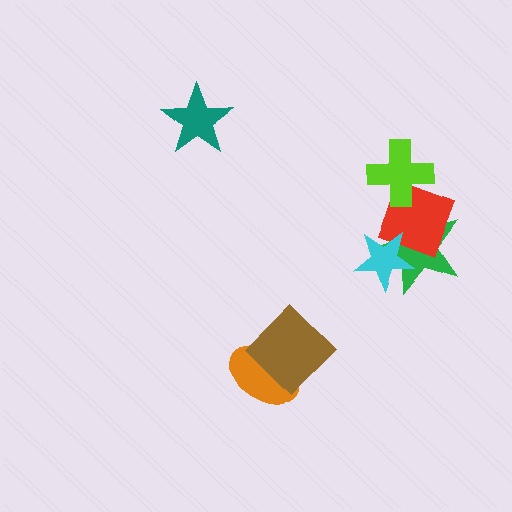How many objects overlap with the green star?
2 objects overlap with the green star.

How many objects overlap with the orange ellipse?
1 object overlaps with the orange ellipse.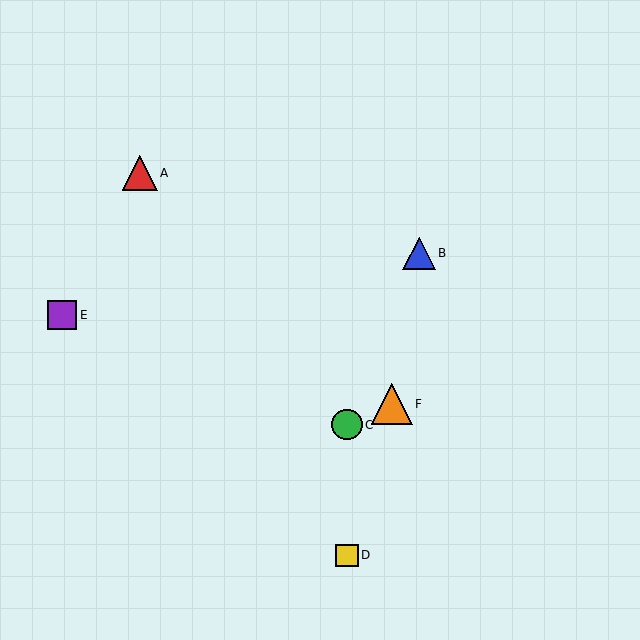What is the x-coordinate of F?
Object F is at x≈392.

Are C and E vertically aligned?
No, C is at x≈347 and E is at x≈62.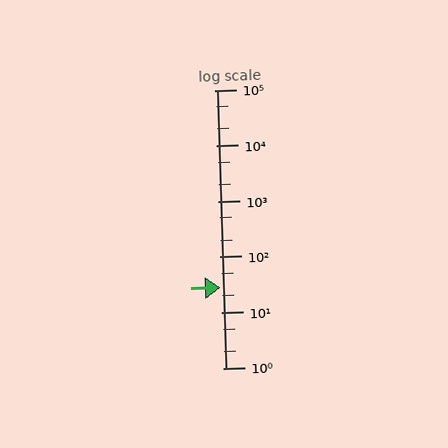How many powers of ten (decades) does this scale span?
The scale spans 5 decades, from 1 to 100000.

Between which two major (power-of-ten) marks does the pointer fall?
The pointer is between 10 and 100.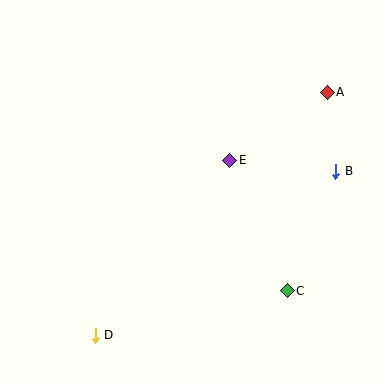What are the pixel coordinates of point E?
Point E is at (230, 160).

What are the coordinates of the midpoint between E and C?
The midpoint between E and C is at (259, 226).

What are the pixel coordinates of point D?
Point D is at (95, 335).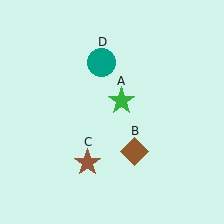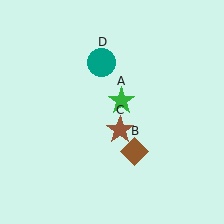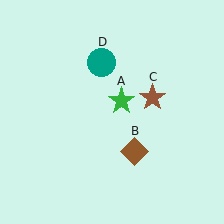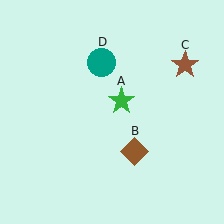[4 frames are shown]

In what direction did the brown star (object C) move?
The brown star (object C) moved up and to the right.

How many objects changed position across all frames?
1 object changed position: brown star (object C).